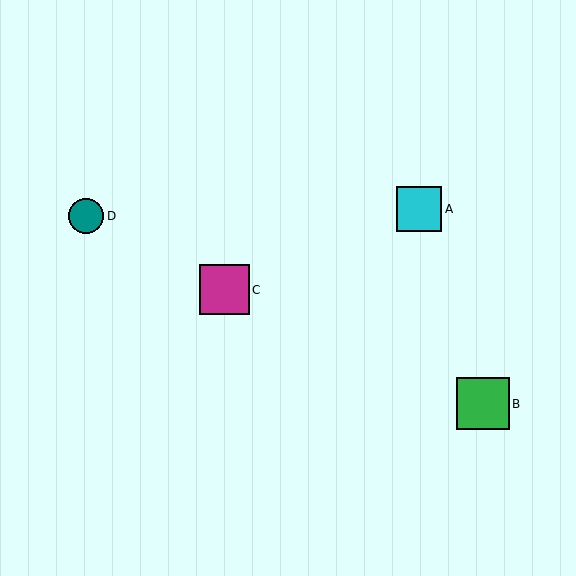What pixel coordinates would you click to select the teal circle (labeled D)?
Click at (86, 216) to select the teal circle D.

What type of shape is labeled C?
Shape C is a magenta square.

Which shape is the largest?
The green square (labeled B) is the largest.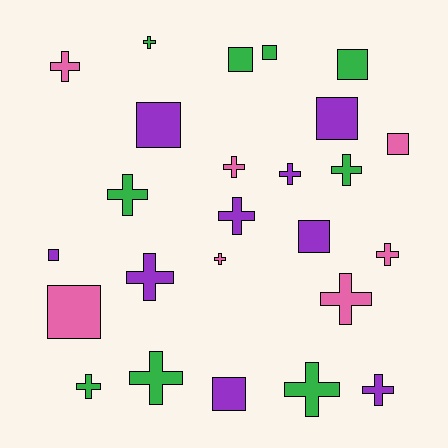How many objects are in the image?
There are 25 objects.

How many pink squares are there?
There are 2 pink squares.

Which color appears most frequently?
Green, with 9 objects.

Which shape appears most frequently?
Cross, with 15 objects.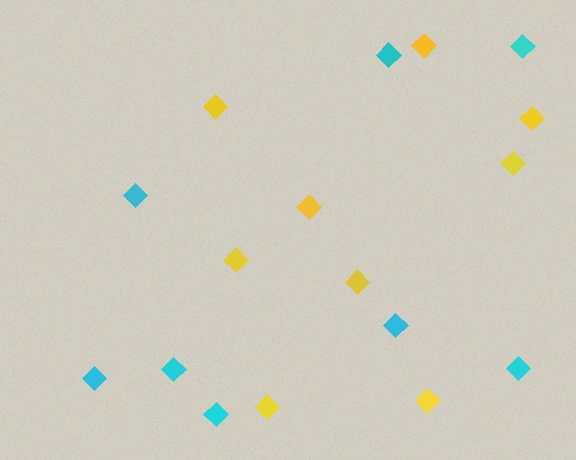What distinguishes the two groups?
There are 2 groups: one group of cyan diamonds (8) and one group of yellow diamonds (9).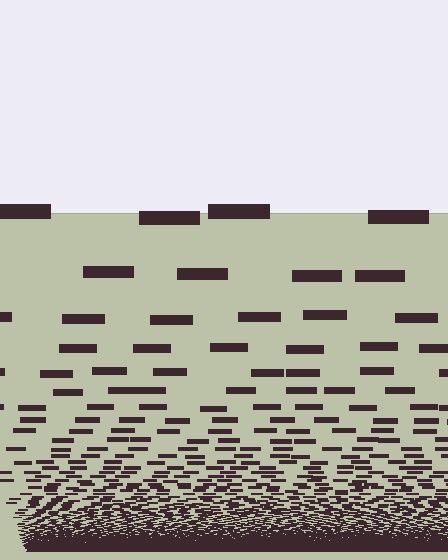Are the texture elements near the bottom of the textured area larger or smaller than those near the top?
Smaller. The gradient is inverted — elements near the bottom are smaller and denser.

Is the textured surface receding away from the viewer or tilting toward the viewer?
The surface appears to tilt toward the viewer. Texture elements get larger and sparser toward the top.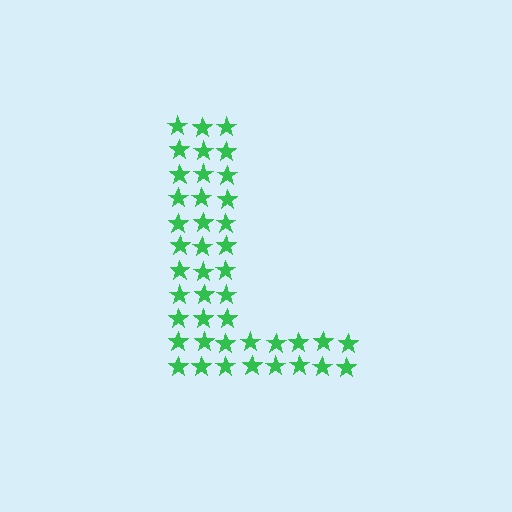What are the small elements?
The small elements are stars.